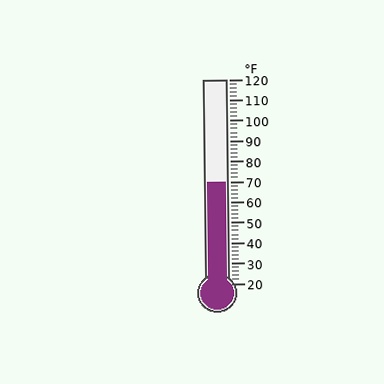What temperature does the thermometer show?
The thermometer shows approximately 70°F.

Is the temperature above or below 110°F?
The temperature is below 110°F.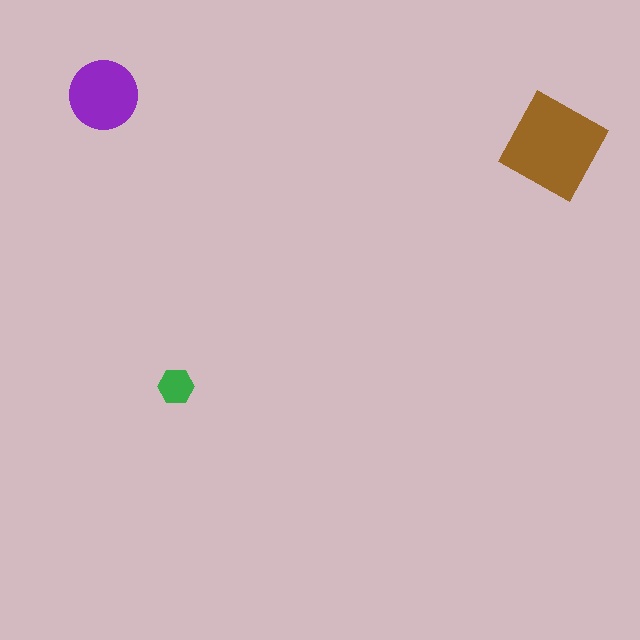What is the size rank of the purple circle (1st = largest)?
2nd.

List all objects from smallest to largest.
The green hexagon, the purple circle, the brown diamond.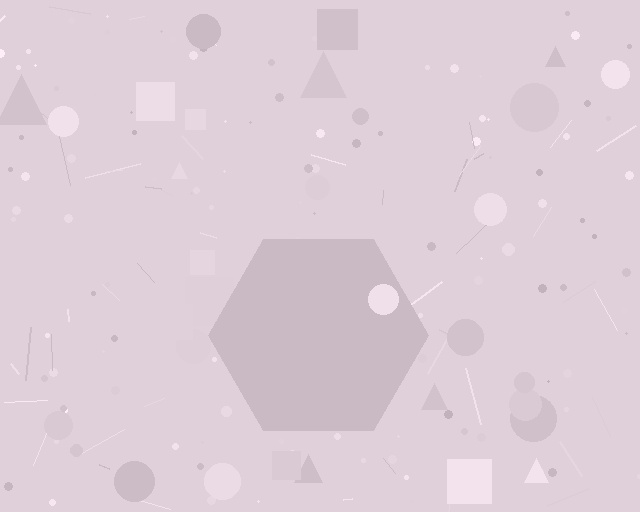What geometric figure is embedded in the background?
A hexagon is embedded in the background.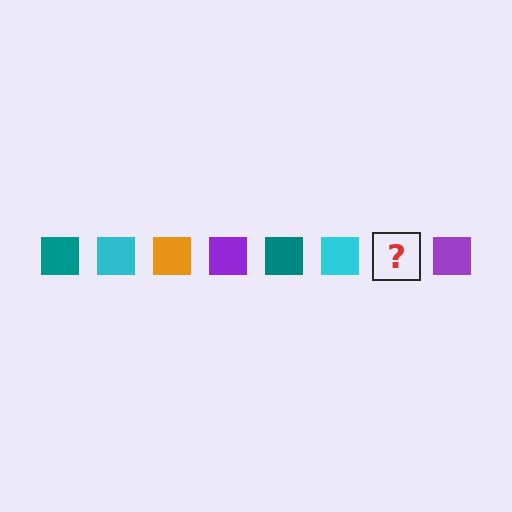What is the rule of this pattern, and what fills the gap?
The rule is that the pattern cycles through teal, cyan, orange, purple squares. The gap should be filled with an orange square.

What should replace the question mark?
The question mark should be replaced with an orange square.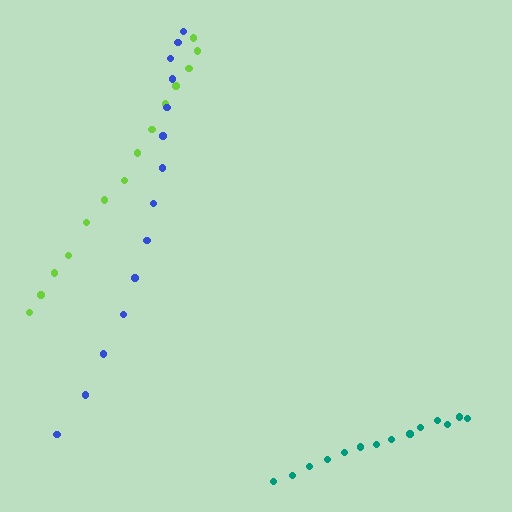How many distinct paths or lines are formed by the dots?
There are 3 distinct paths.